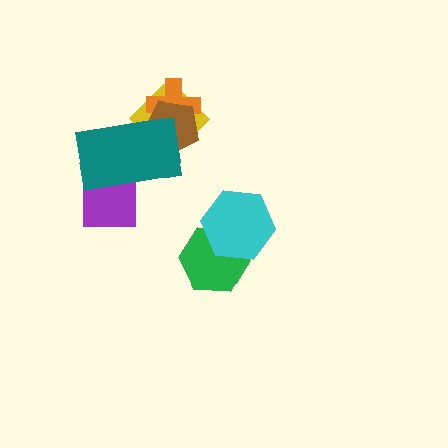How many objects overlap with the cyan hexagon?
1 object overlaps with the cyan hexagon.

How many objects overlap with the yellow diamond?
3 objects overlap with the yellow diamond.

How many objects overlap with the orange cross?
3 objects overlap with the orange cross.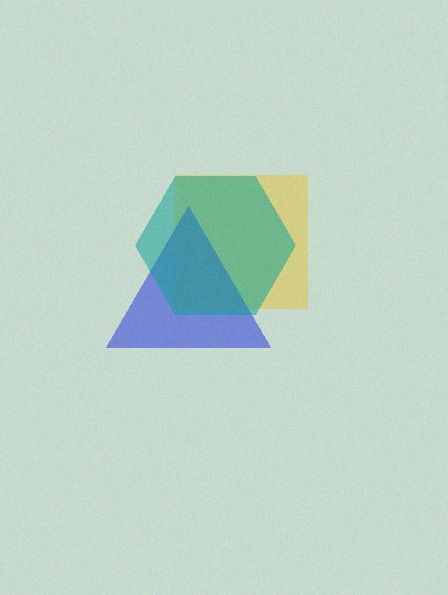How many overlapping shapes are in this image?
There are 3 overlapping shapes in the image.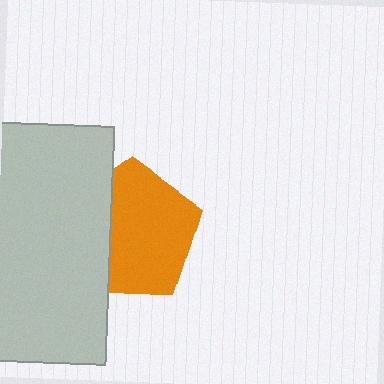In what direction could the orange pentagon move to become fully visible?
The orange pentagon could move right. That would shift it out from behind the light gray rectangle entirely.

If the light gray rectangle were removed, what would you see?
You would see the complete orange pentagon.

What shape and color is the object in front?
The object in front is a light gray rectangle.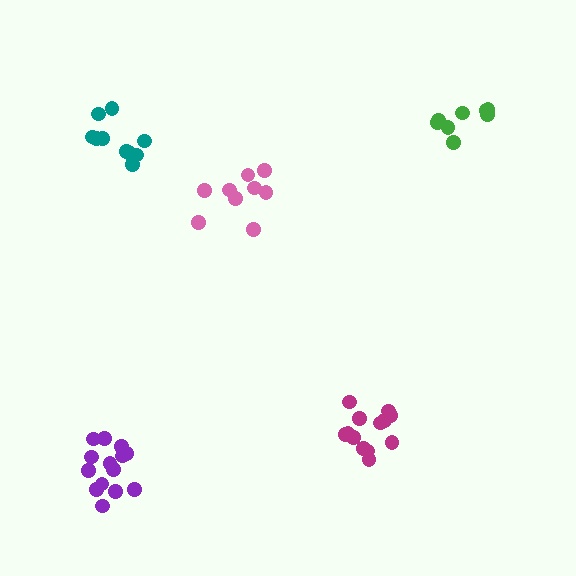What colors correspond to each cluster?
The clusters are colored: green, pink, magenta, purple, teal.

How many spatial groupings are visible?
There are 5 spatial groupings.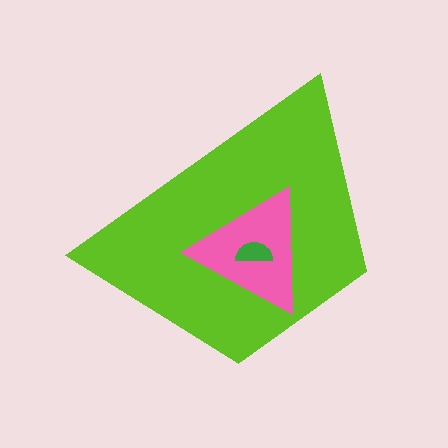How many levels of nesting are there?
3.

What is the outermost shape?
The lime trapezoid.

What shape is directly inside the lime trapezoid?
The pink triangle.